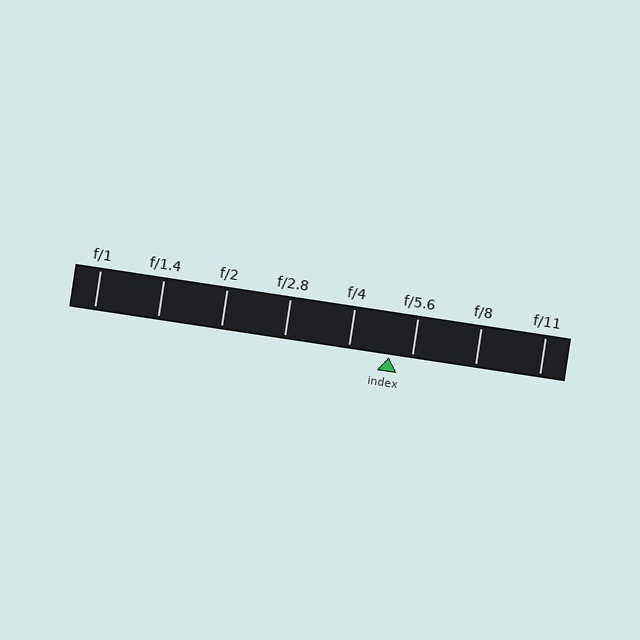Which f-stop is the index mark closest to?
The index mark is closest to f/5.6.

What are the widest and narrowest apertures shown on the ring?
The widest aperture shown is f/1 and the narrowest is f/11.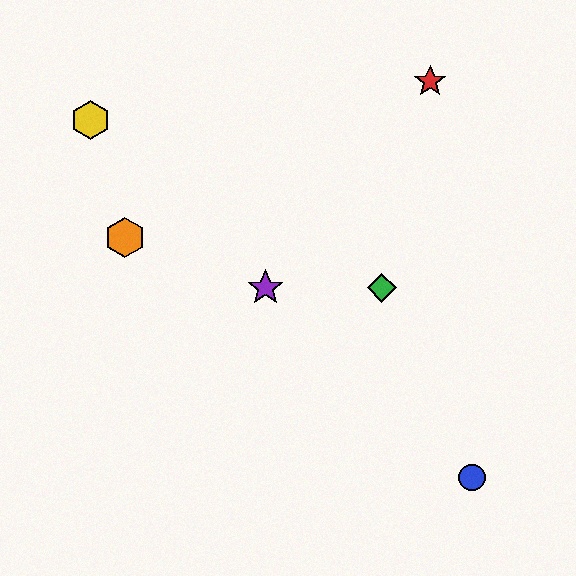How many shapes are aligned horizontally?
2 shapes (the green diamond, the purple star) are aligned horizontally.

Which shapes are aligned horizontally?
The green diamond, the purple star are aligned horizontally.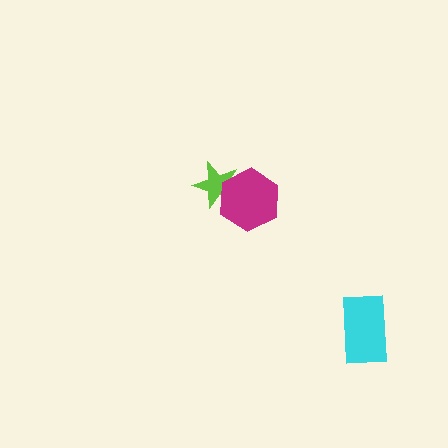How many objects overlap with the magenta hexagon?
1 object overlaps with the magenta hexagon.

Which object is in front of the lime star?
The magenta hexagon is in front of the lime star.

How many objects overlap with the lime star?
1 object overlaps with the lime star.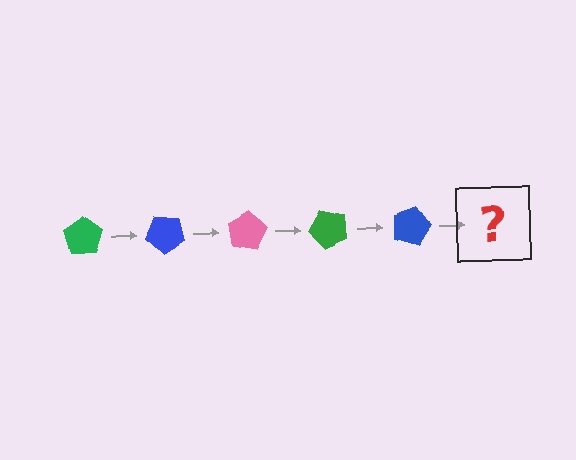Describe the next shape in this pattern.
It should be a pink pentagon, rotated 200 degrees from the start.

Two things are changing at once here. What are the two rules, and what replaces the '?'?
The two rules are that it rotates 40 degrees each step and the color cycles through green, blue, and pink. The '?' should be a pink pentagon, rotated 200 degrees from the start.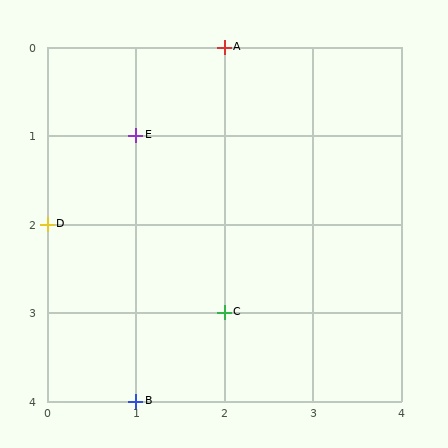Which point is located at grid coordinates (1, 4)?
Point B is at (1, 4).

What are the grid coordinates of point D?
Point D is at grid coordinates (0, 2).